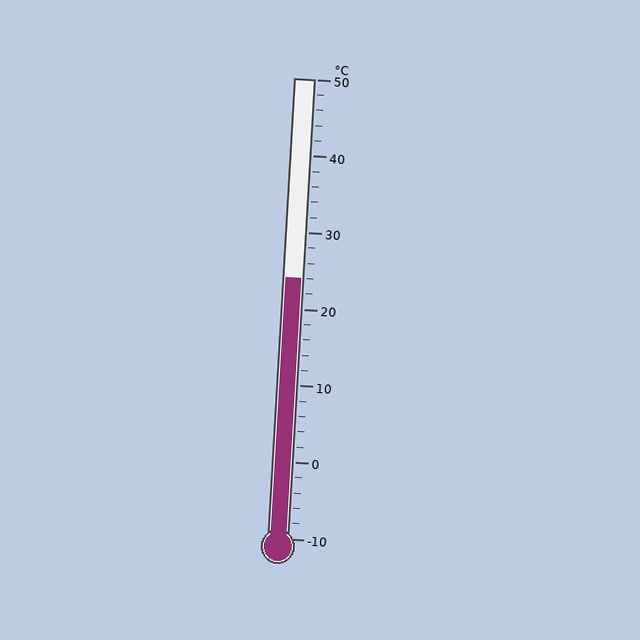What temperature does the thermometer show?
The thermometer shows approximately 24°C.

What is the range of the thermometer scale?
The thermometer scale ranges from -10°C to 50°C.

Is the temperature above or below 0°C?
The temperature is above 0°C.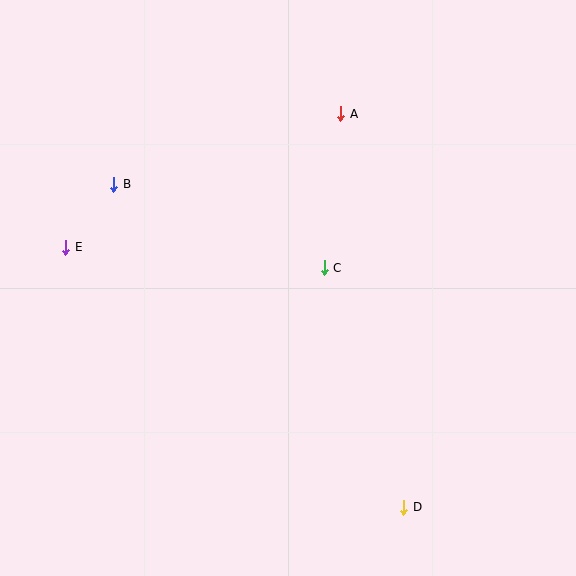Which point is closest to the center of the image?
Point C at (324, 268) is closest to the center.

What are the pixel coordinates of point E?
Point E is at (66, 247).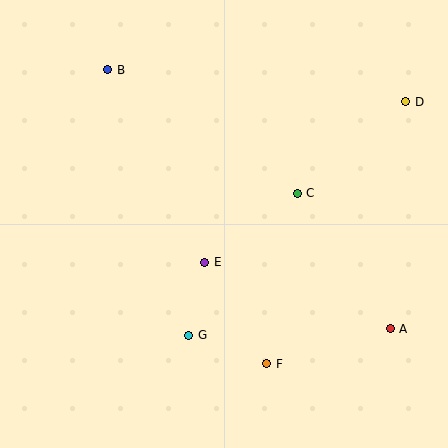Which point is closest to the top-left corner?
Point B is closest to the top-left corner.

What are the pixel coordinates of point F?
Point F is at (267, 364).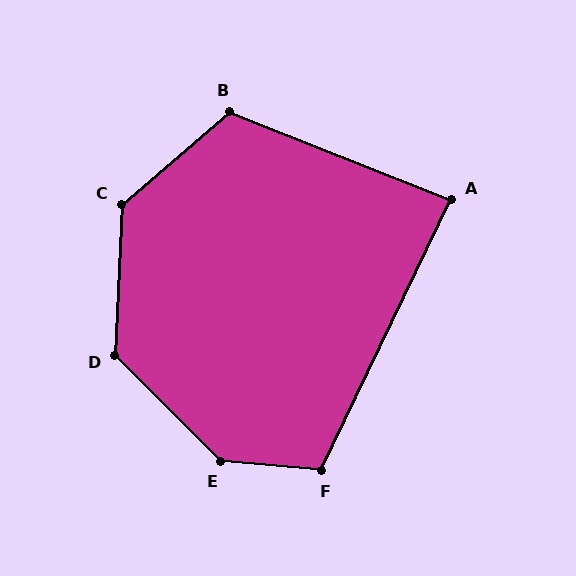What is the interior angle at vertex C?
Approximately 134 degrees (obtuse).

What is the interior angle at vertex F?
Approximately 110 degrees (obtuse).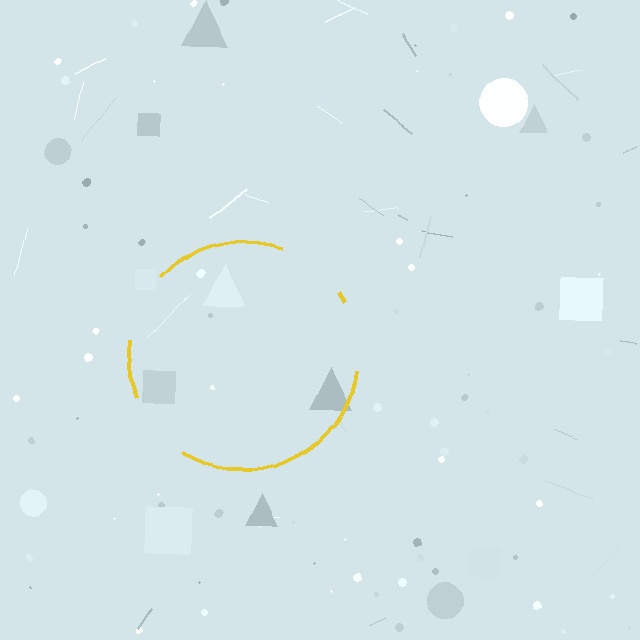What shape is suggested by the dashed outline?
The dashed outline suggests a circle.